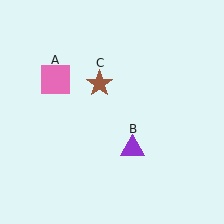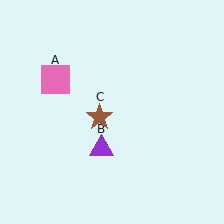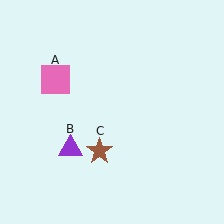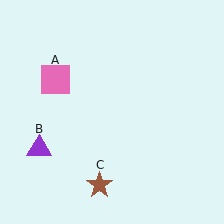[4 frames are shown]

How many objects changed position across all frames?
2 objects changed position: purple triangle (object B), brown star (object C).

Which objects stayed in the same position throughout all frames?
Pink square (object A) remained stationary.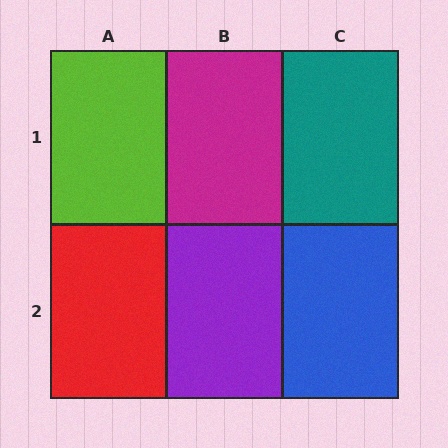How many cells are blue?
1 cell is blue.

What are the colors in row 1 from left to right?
Lime, magenta, teal.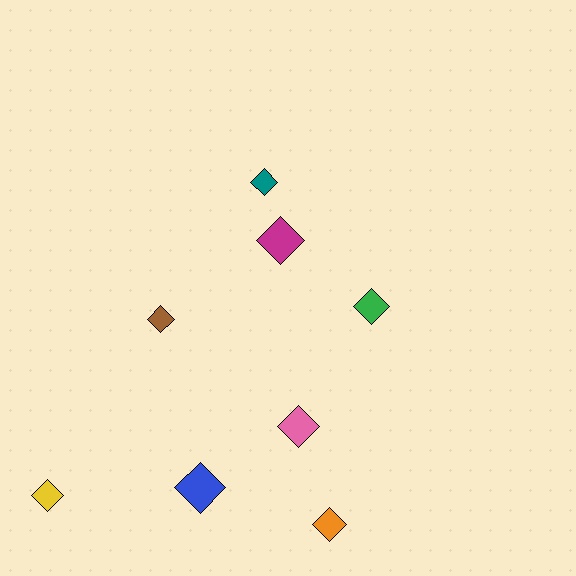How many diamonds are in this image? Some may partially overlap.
There are 8 diamonds.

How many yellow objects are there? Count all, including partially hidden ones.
There is 1 yellow object.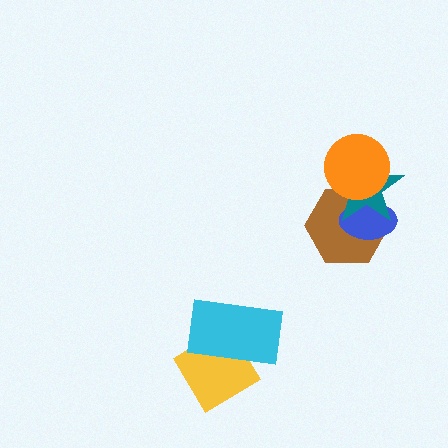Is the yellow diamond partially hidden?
Yes, it is partially covered by another shape.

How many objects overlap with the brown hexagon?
3 objects overlap with the brown hexagon.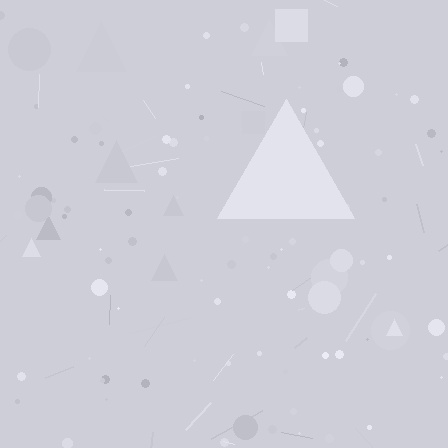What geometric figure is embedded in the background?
A triangle is embedded in the background.